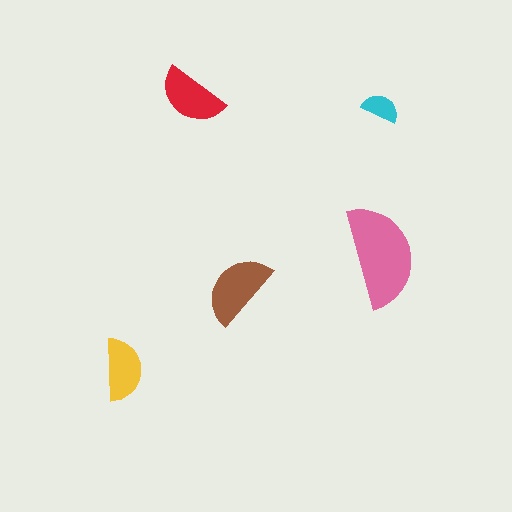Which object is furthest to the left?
The yellow semicircle is leftmost.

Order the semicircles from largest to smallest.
the pink one, the brown one, the red one, the yellow one, the cyan one.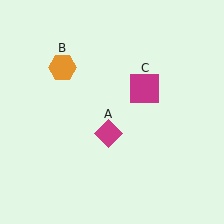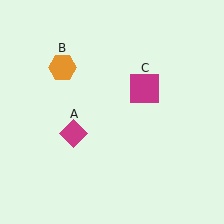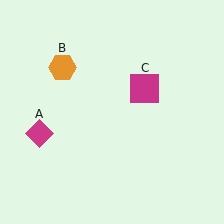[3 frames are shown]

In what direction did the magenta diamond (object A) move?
The magenta diamond (object A) moved left.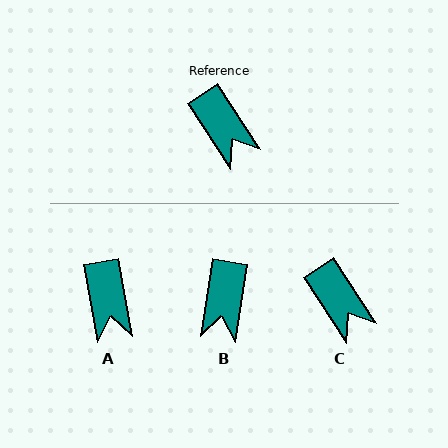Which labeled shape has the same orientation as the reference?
C.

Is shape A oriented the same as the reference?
No, it is off by about 23 degrees.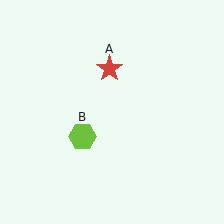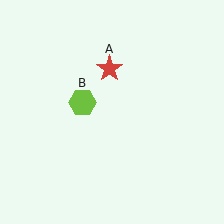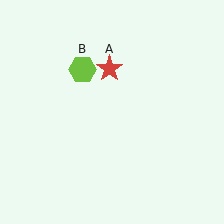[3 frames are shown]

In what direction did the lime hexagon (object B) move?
The lime hexagon (object B) moved up.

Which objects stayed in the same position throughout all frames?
Red star (object A) remained stationary.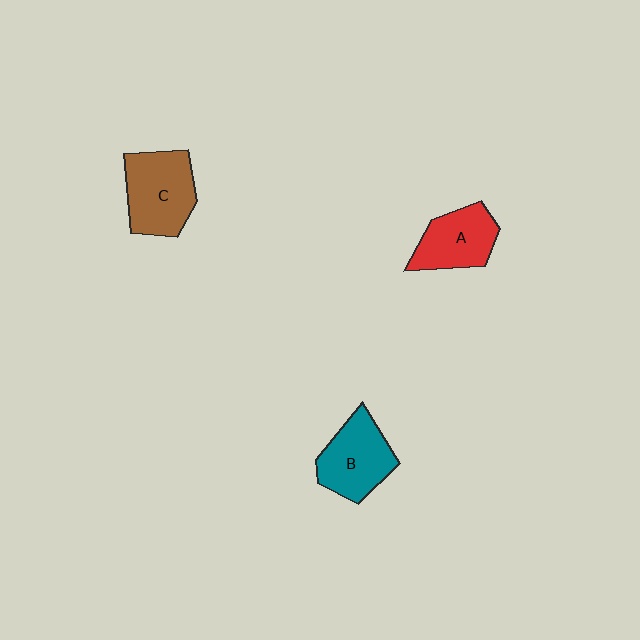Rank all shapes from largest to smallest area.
From largest to smallest: C (brown), B (teal), A (red).